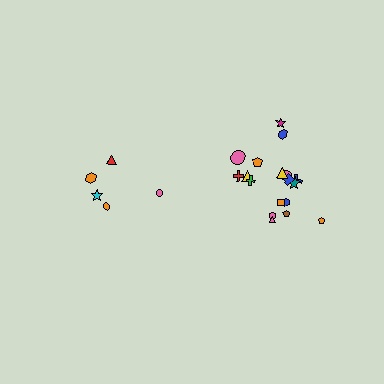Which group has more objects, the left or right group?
The right group.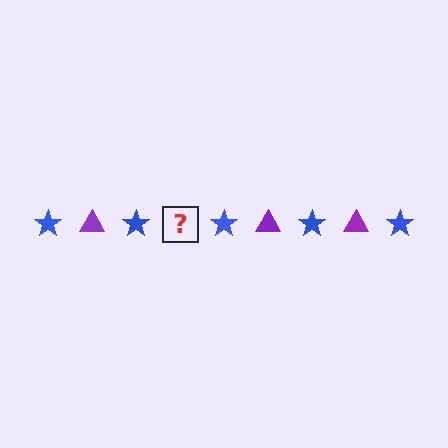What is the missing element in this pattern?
The missing element is a purple triangle.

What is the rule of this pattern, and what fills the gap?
The rule is that the pattern alternates between blue star and purple triangle. The gap should be filled with a purple triangle.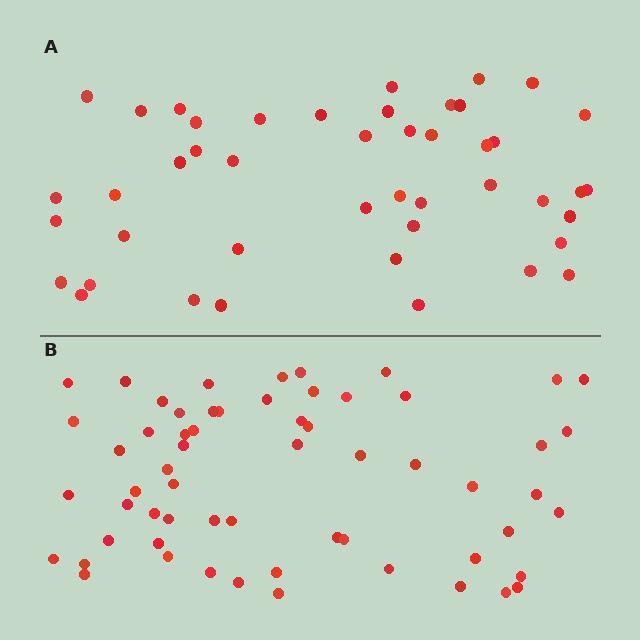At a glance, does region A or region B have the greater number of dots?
Region B (the bottom region) has more dots.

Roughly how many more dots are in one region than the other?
Region B has approximately 15 more dots than region A.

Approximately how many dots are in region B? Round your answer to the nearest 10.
About 60 dots.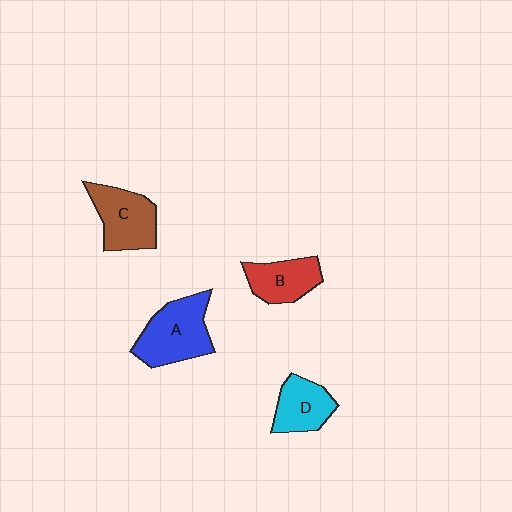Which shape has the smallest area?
Shape D (cyan).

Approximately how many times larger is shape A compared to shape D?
Approximately 1.5 times.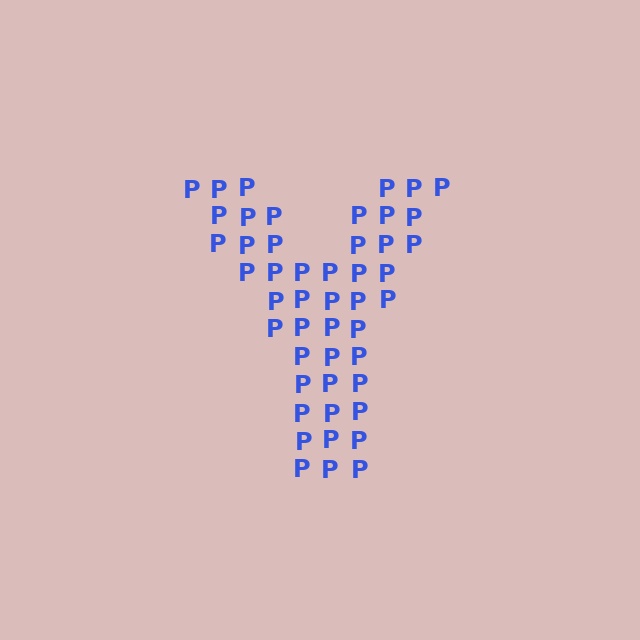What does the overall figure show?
The overall figure shows the letter Y.